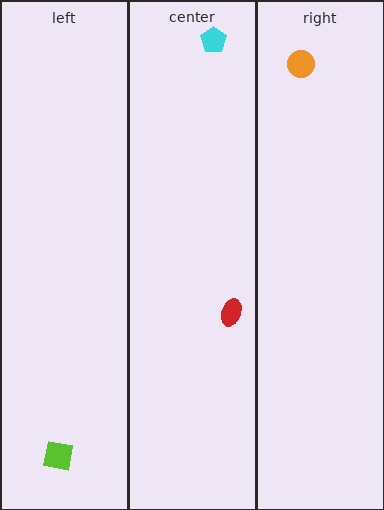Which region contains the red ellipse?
The center region.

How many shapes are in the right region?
1.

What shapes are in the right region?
The orange circle.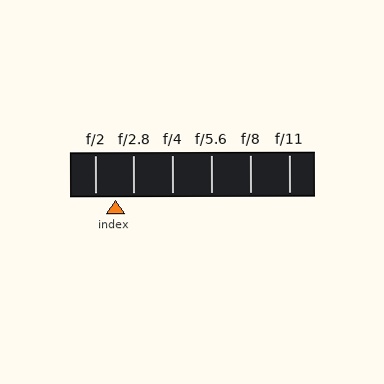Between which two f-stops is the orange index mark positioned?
The index mark is between f/2 and f/2.8.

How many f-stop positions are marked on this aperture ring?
There are 6 f-stop positions marked.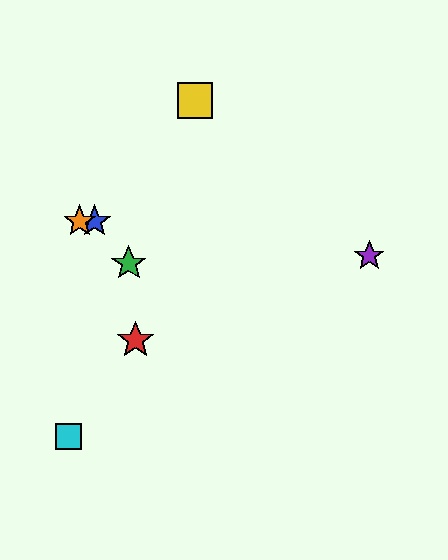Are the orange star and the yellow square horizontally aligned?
No, the orange star is at y≈221 and the yellow square is at y≈101.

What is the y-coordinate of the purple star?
The purple star is at y≈256.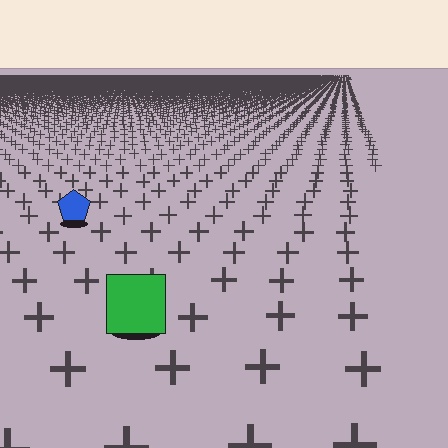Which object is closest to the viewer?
The green square is closest. The texture marks near it are larger and more spread out.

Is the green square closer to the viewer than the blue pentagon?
Yes. The green square is closer — you can tell from the texture gradient: the ground texture is coarser near it.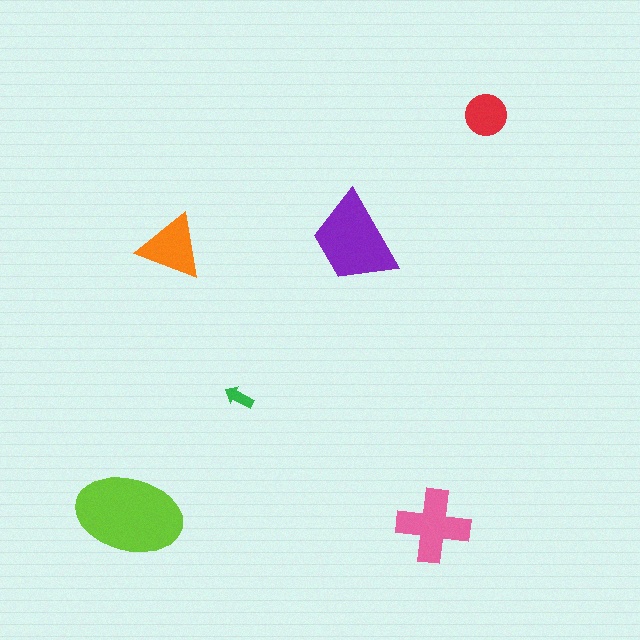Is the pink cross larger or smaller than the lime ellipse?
Smaller.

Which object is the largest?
The lime ellipse.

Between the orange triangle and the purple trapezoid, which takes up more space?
The purple trapezoid.